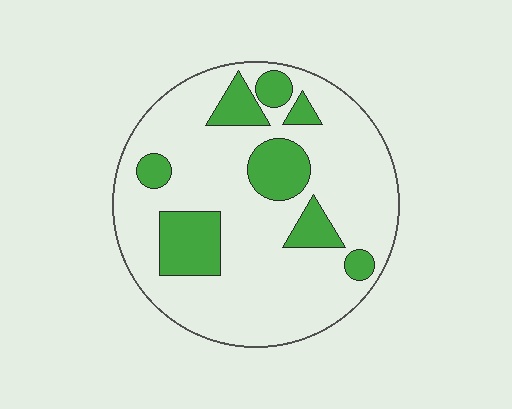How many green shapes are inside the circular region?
8.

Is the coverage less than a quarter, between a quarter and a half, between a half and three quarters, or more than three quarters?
Less than a quarter.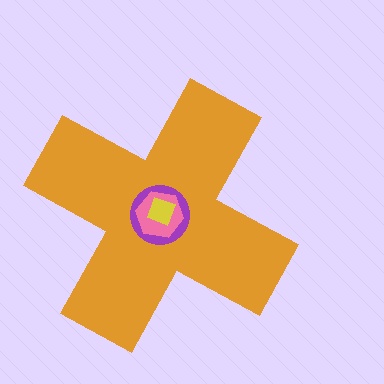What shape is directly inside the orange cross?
The purple circle.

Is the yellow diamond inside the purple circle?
Yes.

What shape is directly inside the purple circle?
The pink hexagon.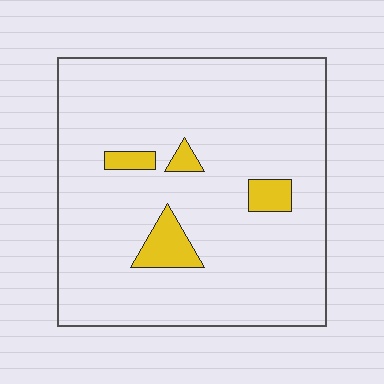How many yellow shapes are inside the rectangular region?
4.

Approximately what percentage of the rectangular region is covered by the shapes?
Approximately 10%.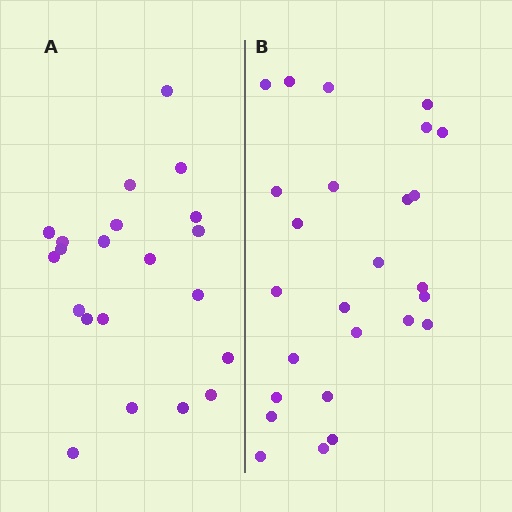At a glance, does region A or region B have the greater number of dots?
Region B (the right region) has more dots.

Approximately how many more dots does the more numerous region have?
Region B has about 5 more dots than region A.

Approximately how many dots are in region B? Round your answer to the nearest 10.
About 30 dots. (The exact count is 26, which rounds to 30.)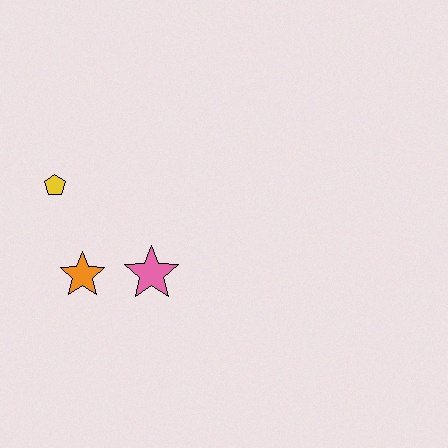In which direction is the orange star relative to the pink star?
The orange star is to the left of the pink star.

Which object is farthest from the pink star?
The yellow pentagon is farthest from the pink star.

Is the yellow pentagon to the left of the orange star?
Yes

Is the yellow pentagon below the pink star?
No